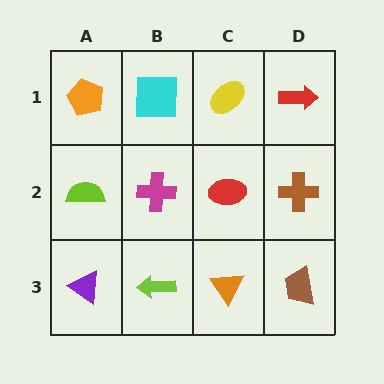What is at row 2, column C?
A red ellipse.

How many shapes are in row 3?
4 shapes.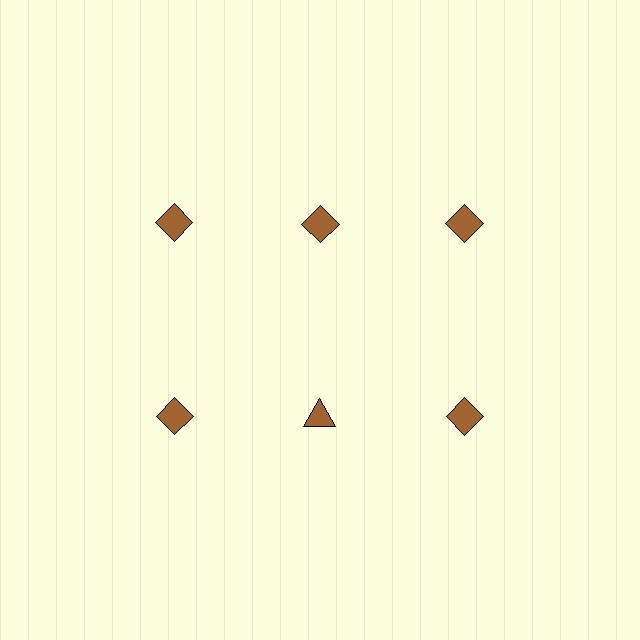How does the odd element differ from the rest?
It has a different shape: triangle instead of diamond.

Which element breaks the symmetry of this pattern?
The brown triangle in the second row, second from left column breaks the symmetry. All other shapes are brown diamonds.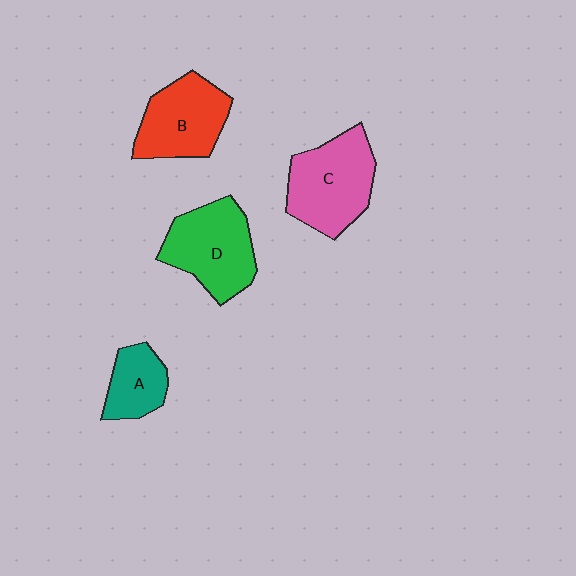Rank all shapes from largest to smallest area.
From largest to smallest: C (pink), D (green), B (red), A (teal).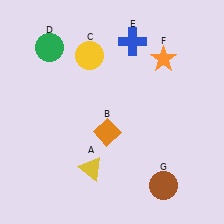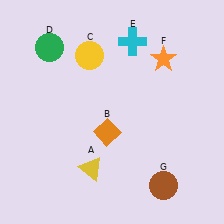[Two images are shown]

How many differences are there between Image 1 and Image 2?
There is 1 difference between the two images.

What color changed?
The cross (E) changed from blue in Image 1 to cyan in Image 2.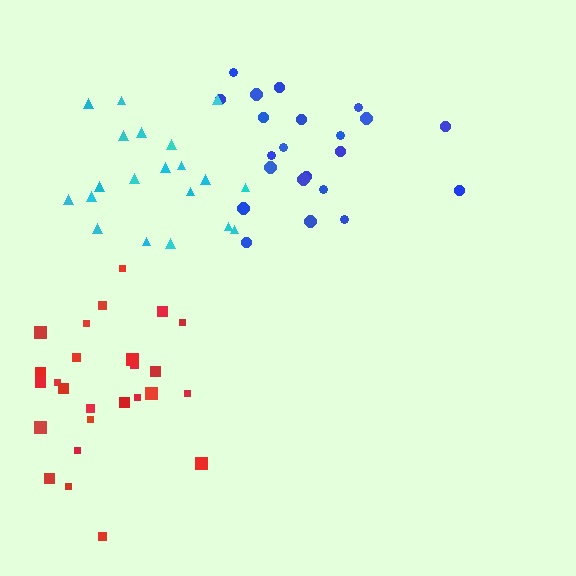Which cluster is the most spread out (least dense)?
Cyan.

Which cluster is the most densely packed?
Blue.